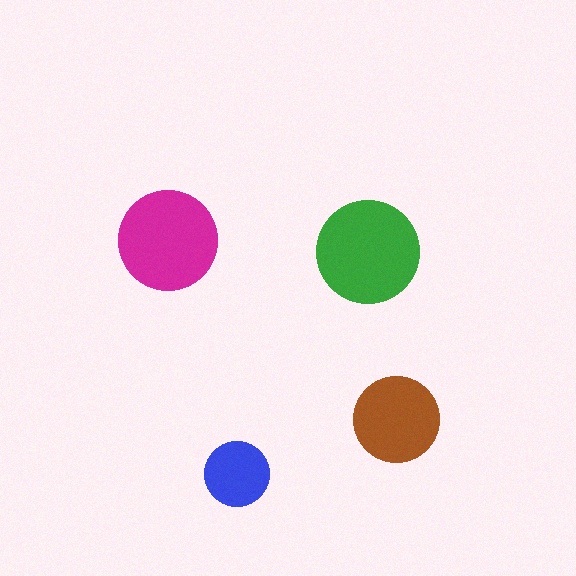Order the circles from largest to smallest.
the green one, the magenta one, the brown one, the blue one.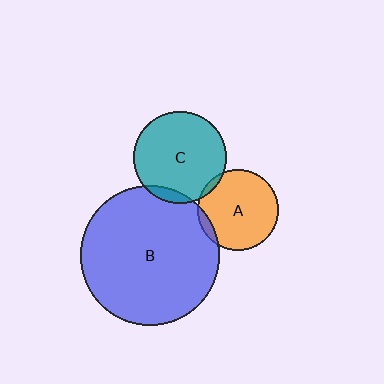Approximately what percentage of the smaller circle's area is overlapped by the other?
Approximately 5%.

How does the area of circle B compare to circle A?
Approximately 3.0 times.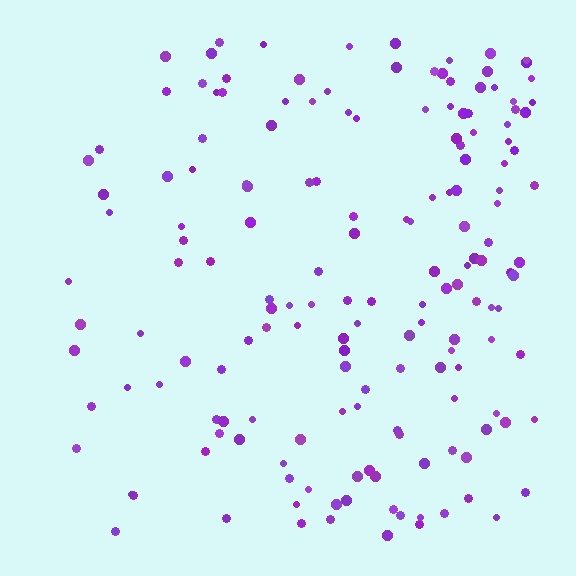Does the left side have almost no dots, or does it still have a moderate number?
Still a moderate number, just noticeably fewer than the right.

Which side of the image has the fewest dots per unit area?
The left.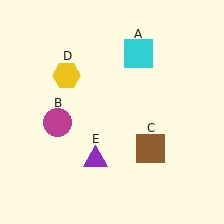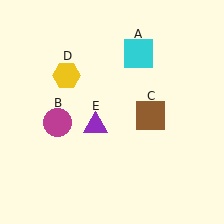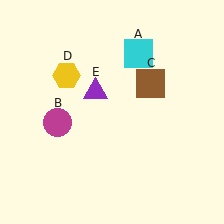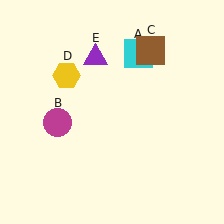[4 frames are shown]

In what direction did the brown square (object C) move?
The brown square (object C) moved up.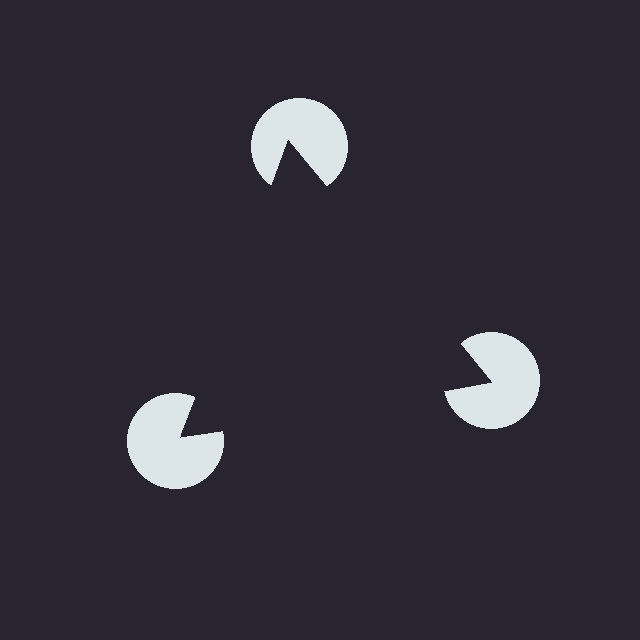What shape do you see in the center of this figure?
An illusory triangle — its edges are inferred from the aligned wedge cuts in the pac-man discs, not physically drawn.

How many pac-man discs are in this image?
There are 3 — one at each vertex of the illusory triangle.